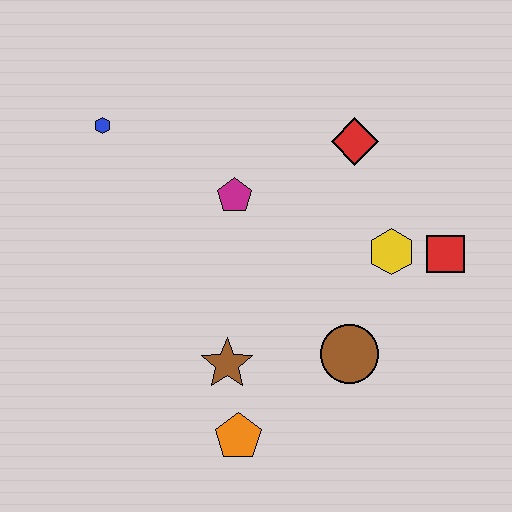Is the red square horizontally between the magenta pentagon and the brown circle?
No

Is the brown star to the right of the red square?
No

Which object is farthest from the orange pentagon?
The blue hexagon is farthest from the orange pentagon.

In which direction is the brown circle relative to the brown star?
The brown circle is to the right of the brown star.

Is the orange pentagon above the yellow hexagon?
No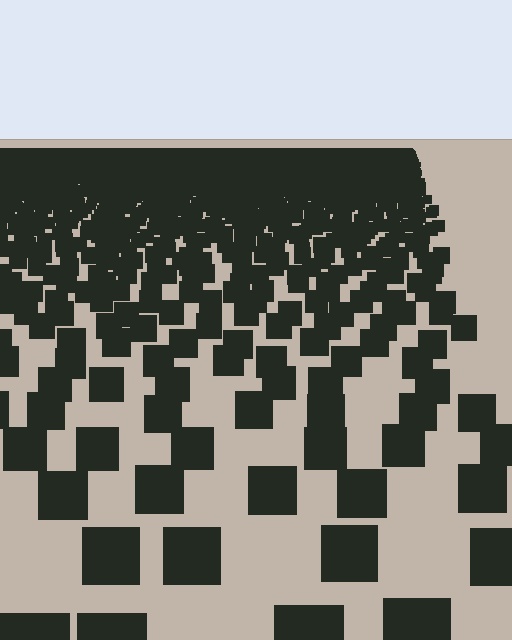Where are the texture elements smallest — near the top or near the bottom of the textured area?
Near the top.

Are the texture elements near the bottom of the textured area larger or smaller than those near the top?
Larger. Near the bottom, elements are closer to the viewer and appear at a bigger on-screen size.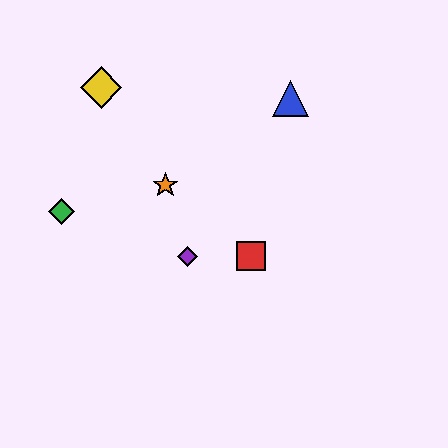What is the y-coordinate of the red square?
The red square is at y≈256.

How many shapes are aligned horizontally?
2 shapes (the red square, the purple diamond) are aligned horizontally.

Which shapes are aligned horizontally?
The red square, the purple diamond are aligned horizontally.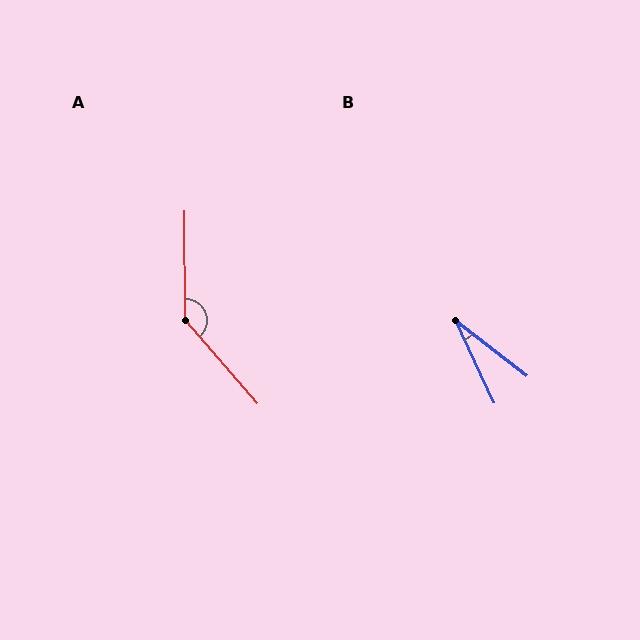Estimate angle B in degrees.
Approximately 27 degrees.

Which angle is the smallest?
B, at approximately 27 degrees.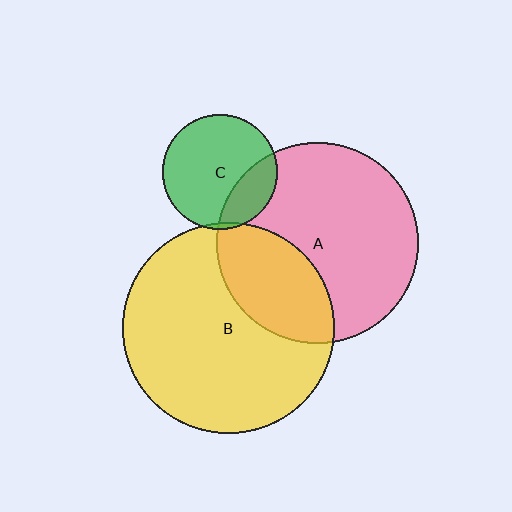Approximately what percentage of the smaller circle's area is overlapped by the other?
Approximately 25%.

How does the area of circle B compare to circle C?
Approximately 3.4 times.